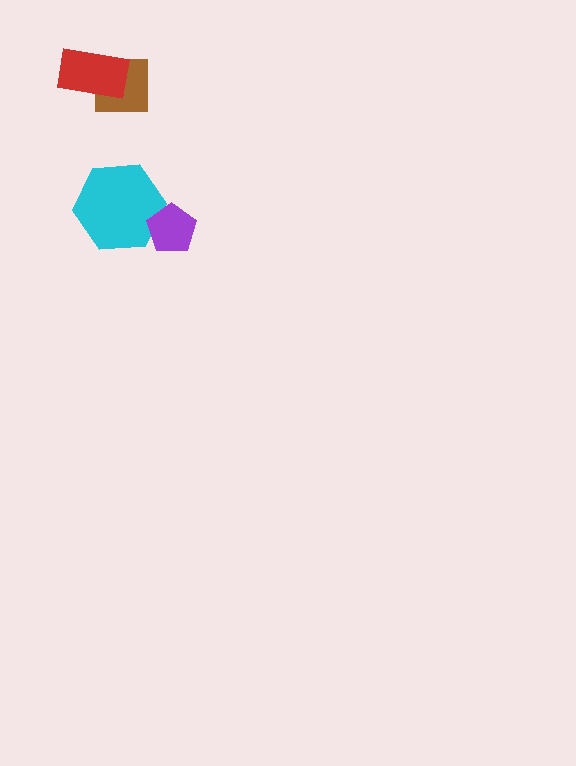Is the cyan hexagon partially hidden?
Yes, it is partially covered by another shape.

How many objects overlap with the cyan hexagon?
1 object overlaps with the cyan hexagon.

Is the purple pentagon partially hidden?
No, no other shape covers it.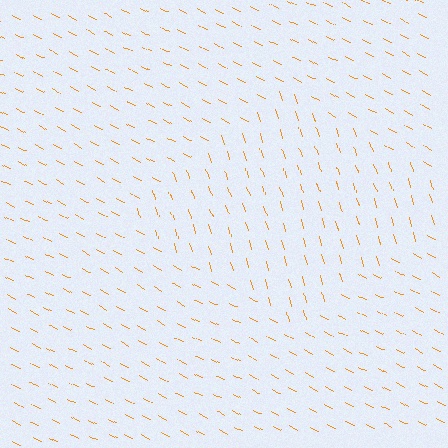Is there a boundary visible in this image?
Yes, there is a texture boundary formed by a change in line orientation.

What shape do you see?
I see a diamond.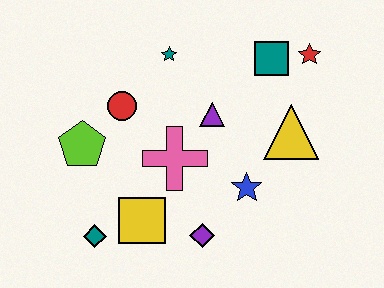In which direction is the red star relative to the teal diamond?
The red star is to the right of the teal diamond.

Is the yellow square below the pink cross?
Yes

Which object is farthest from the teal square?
The teal diamond is farthest from the teal square.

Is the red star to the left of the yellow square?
No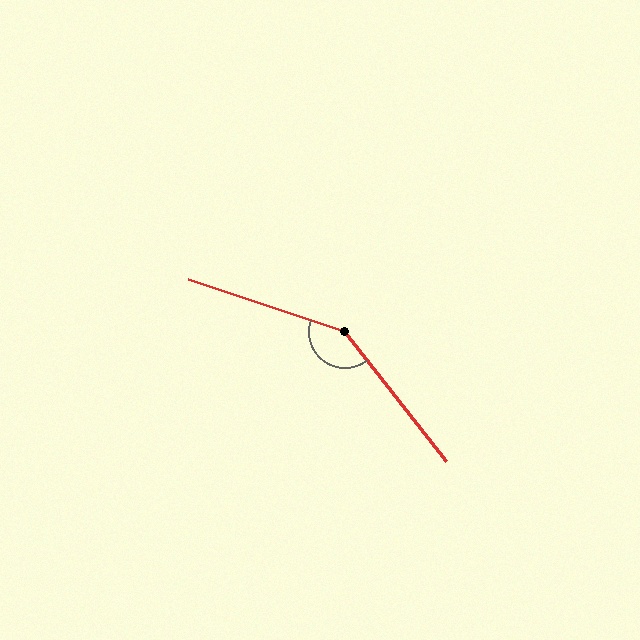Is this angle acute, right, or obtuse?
It is obtuse.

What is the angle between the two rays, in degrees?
Approximately 147 degrees.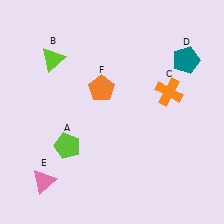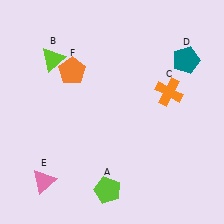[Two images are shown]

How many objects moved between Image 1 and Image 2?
2 objects moved between the two images.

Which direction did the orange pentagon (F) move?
The orange pentagon (F) moved left.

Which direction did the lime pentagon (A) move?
The lime pentagon (A) moved down.